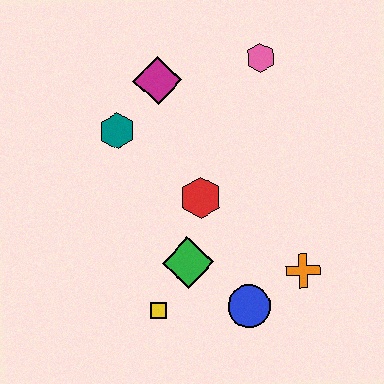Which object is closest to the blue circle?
The orange cross is closest to the blue circle.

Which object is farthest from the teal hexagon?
The orange cross is farthest from the teal hexagon.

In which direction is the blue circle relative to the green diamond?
The blue circle is to the right of the green diamond.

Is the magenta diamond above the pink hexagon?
No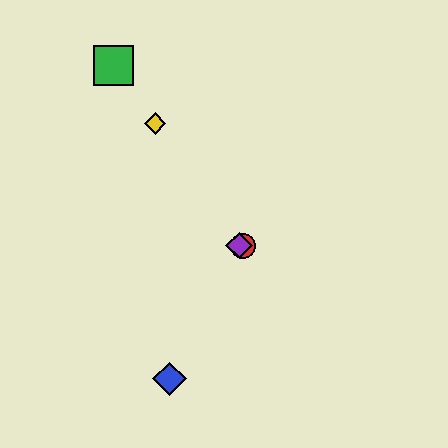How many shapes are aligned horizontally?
2 shapes (the red circle, the purple diamond) are aligned horizontally.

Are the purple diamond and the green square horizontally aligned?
No, the purple diamond is at y≈246 and the green square is at y≈65.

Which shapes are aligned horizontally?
The red circle, the purple diamond are aligned horizontally.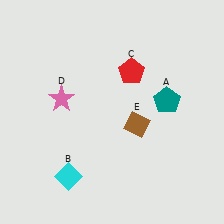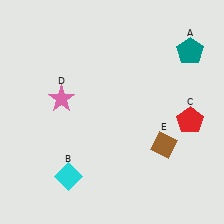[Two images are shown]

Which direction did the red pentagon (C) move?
The red pentagon (C) moved right.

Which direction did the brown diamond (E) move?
The brown diamond (E) moved right.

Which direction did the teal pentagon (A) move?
The teal pentagon (A) moved up.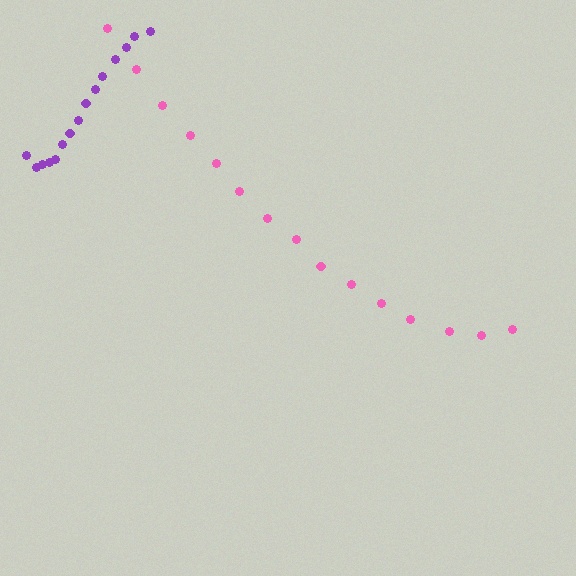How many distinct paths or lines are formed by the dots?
There are 2 distinct paths.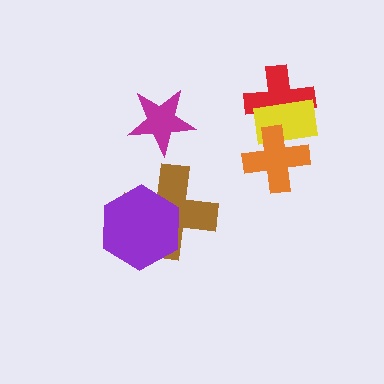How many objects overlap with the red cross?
2 objects overlap with the red cross.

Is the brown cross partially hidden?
Yes, it is partially covered by another shape.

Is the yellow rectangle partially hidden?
Yes, it is partially covered by another shape.